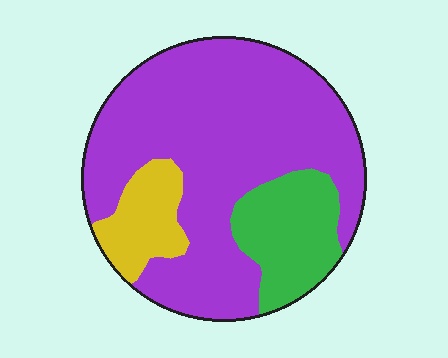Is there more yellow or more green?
Green.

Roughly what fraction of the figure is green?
Green takes up about one sixth (1/6) of the figure.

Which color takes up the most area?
Purple, at roughly 70%.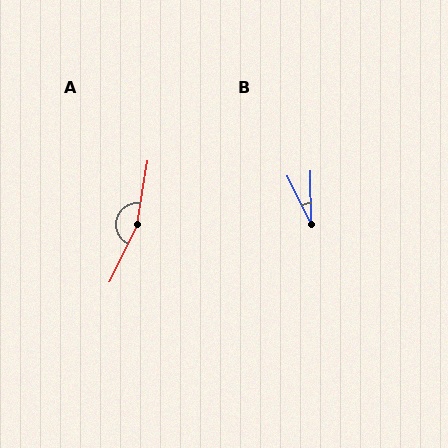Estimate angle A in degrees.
Approximately 163 degrees.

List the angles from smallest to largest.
B (26°), A (163°).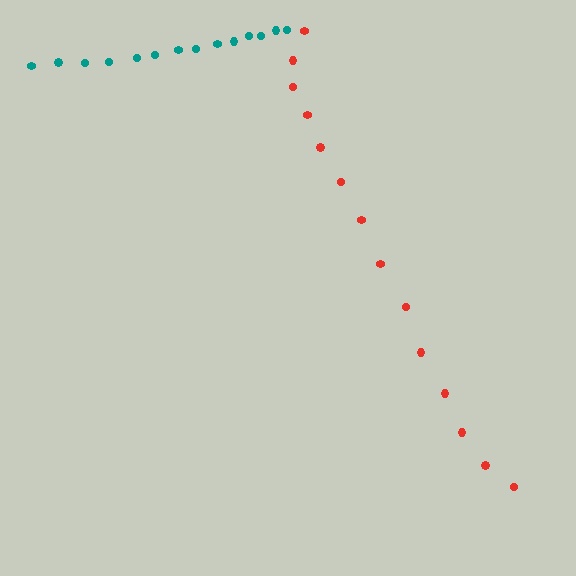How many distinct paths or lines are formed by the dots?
There are 2 distinct paths.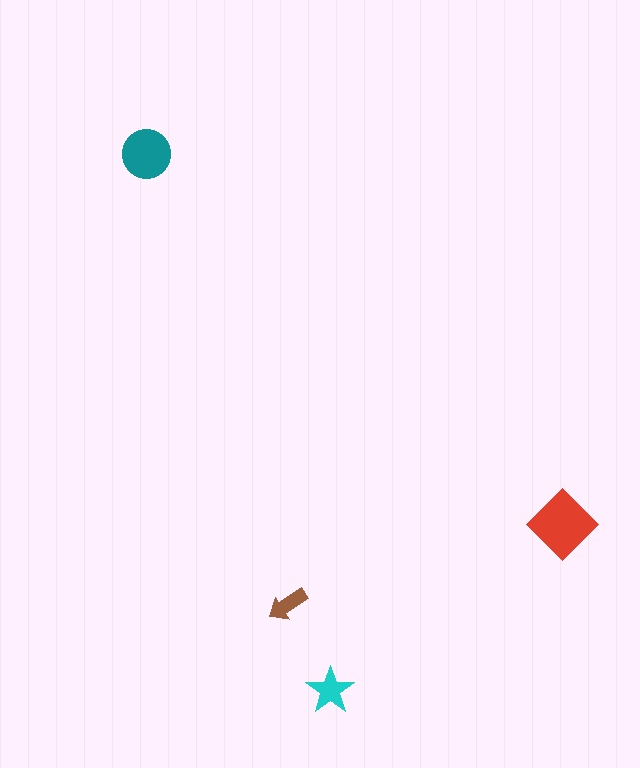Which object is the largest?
The red diamond.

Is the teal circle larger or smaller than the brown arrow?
Larger.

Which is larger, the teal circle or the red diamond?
The red diamond.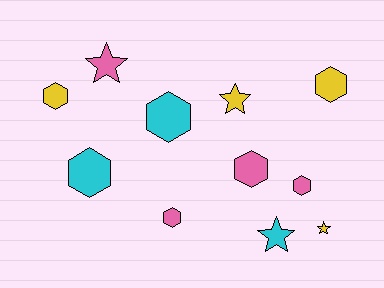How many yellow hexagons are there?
There are 2 yellow hexagons.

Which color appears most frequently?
Pink, with 4 objects.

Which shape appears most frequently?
Hexagon, with 7 objects.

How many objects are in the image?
There are 11 objects.